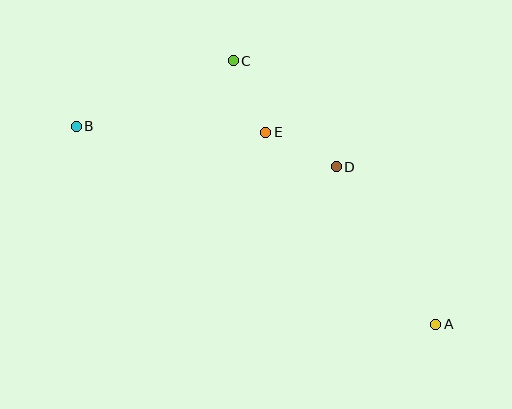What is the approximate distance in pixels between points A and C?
The distance between A and C is approximately 333 pixels.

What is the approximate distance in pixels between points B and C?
The distance between B and C is approximately 170 pixels.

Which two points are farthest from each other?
Points A and B are farthest from each other.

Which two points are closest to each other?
Points C and E are closest to each other.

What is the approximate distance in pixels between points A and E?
The distance between A and E is approximately 257 pixels.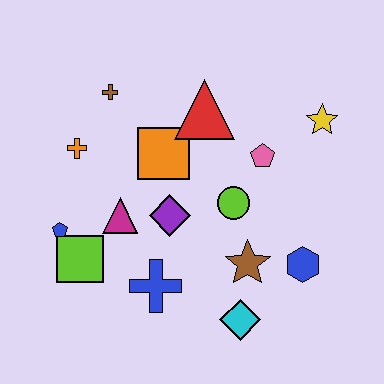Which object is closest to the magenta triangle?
The purple diamond is closest to the magenta triangle.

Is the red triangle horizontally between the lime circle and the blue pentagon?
Yes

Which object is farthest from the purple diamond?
The yellow star is farthest from the purple diamond.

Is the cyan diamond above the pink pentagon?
No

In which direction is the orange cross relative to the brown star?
The orange cross is to the left of the brown star.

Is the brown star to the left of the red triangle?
No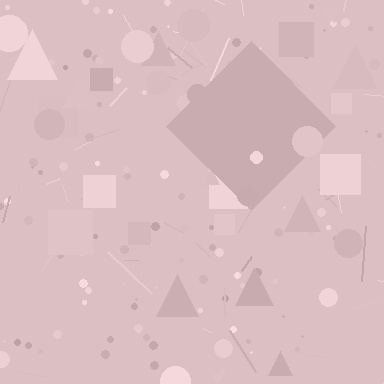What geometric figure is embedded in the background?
A diamond is embedded in the background.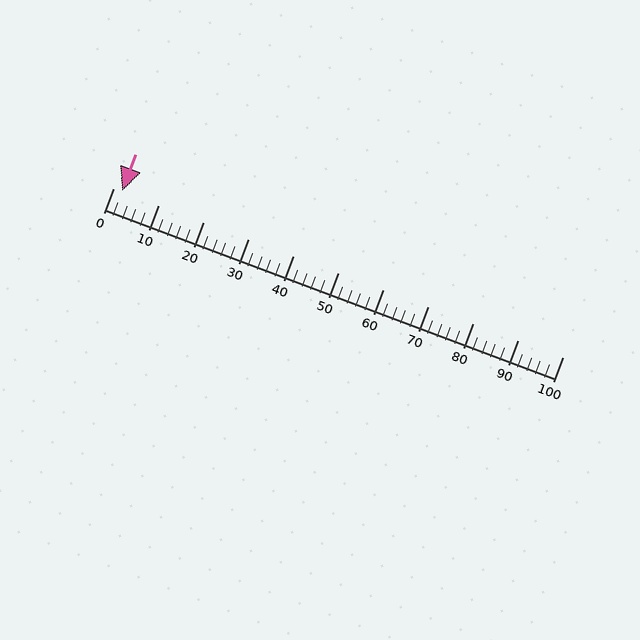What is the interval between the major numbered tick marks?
The major tick marks are spaced 10 units apart.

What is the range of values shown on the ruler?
The ruler shows values from 0 to 100.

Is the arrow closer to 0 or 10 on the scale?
The arrow is closer to 0.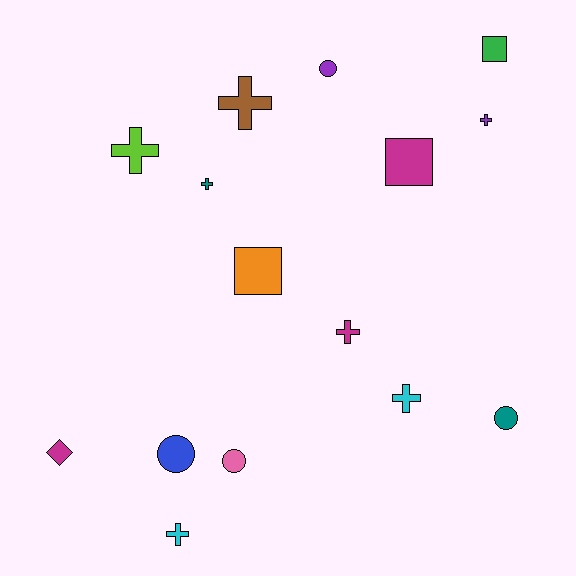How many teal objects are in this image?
There are 2 teal objects.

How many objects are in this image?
There are 15 objects.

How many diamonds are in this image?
There is 1 diamond.